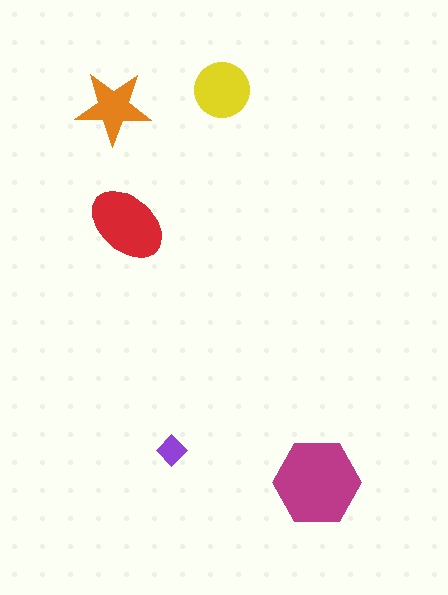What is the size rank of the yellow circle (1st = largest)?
3rd.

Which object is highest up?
The yellow circle is topmost.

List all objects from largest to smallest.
The magenta hexagon, the red ellipse, the yellow circle, the orange star, the purple diamond.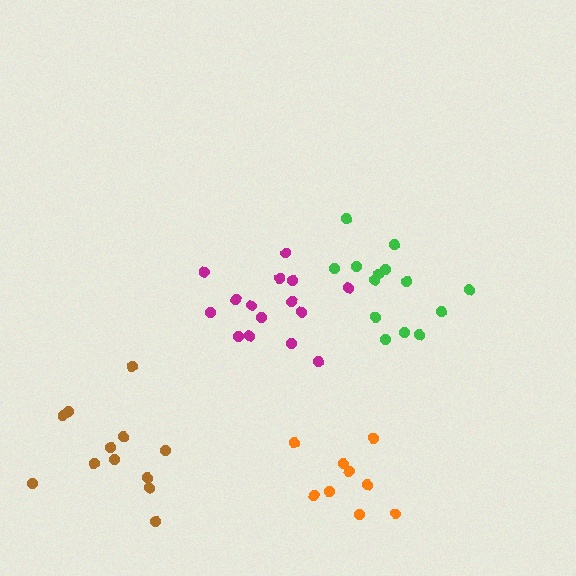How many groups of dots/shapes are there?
There are 4 groups.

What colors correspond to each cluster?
The clusters are colored: brown, orange, magenta, green.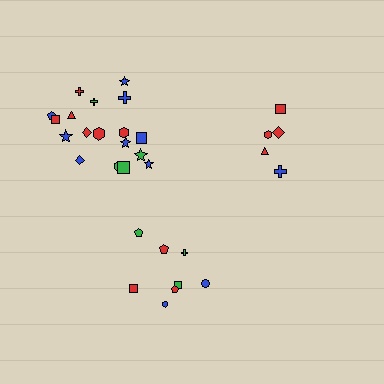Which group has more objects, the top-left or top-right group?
The top-left group.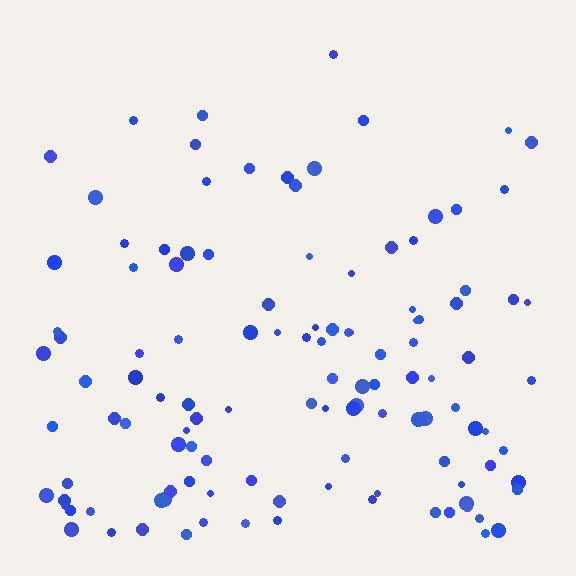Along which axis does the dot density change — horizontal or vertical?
Vertical.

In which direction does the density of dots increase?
From top to bottom, with the bottom side densest.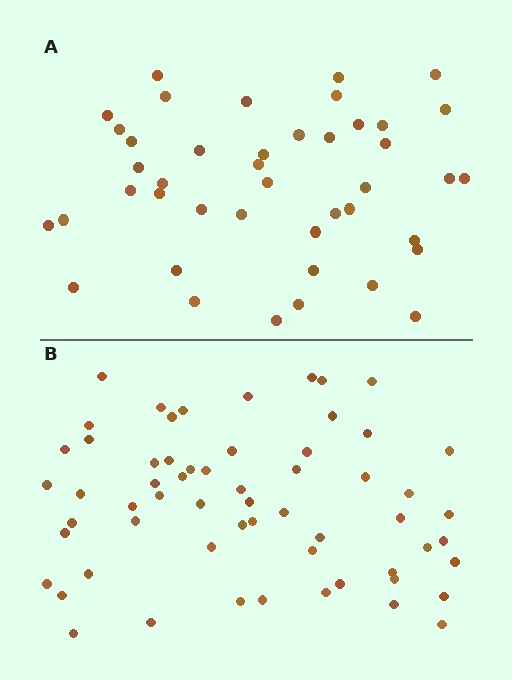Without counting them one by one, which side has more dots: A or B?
Region B (the bottom region) has more dots.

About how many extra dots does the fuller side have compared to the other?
Region B has approximately 15 more dots than region A.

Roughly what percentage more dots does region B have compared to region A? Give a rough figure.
About 40% more.